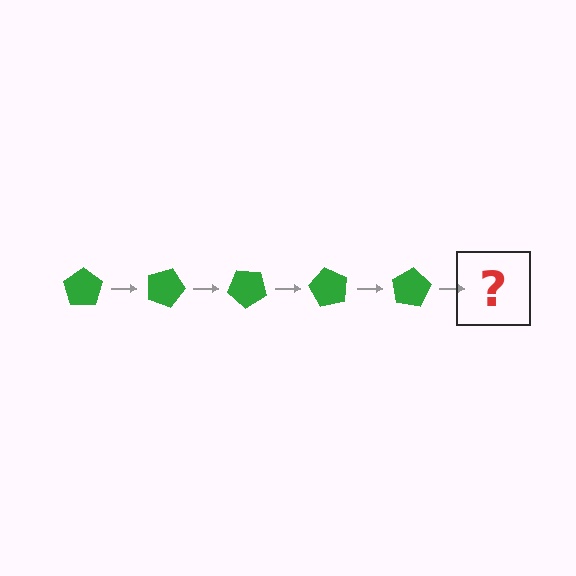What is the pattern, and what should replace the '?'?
The pattern is that the pentagon rotates 20 degrees each step. The '?' should be a green pentagon rotated 100 degrees.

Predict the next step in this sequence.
The next step is a green pentagon rotated 100 degrees.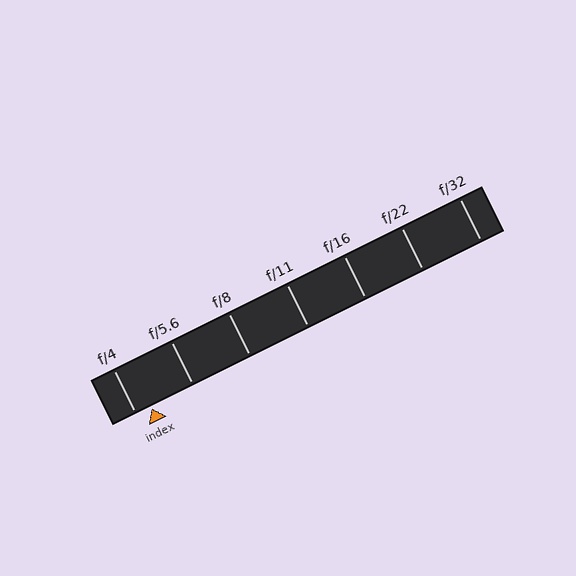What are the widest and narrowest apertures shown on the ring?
The widest aperture shown is f/4 and the narrowest is f/32.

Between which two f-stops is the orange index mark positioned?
The index mark is between f/4 and f/5.6.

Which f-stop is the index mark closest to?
The index mark is closest to f/4.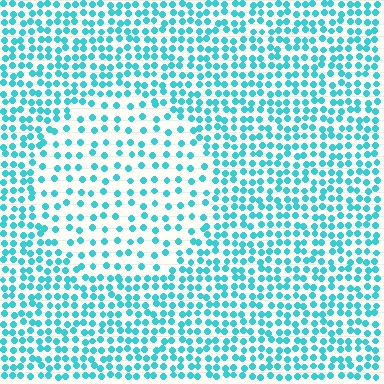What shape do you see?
I see a circle.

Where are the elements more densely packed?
The elements are more densely packed outside the circle boundary.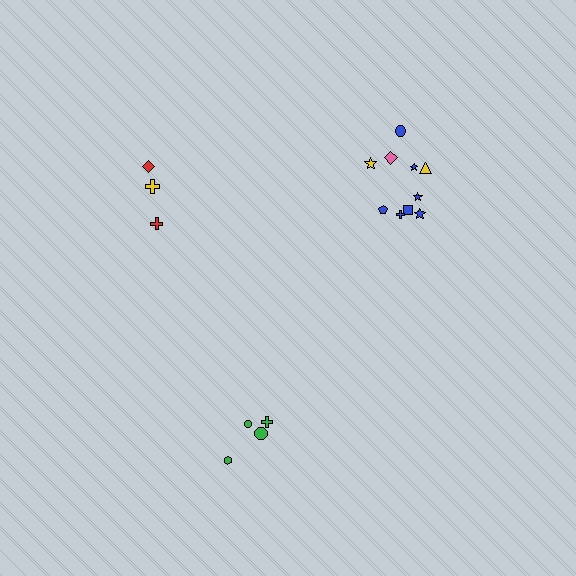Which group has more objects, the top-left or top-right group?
The top-right group.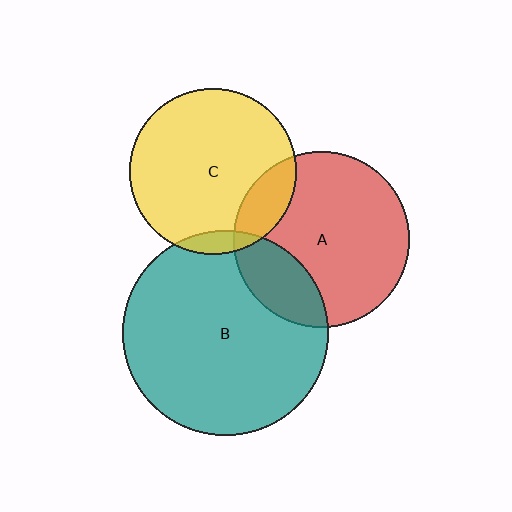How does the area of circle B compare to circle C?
Approximately 1.5 times.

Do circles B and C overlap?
Yes.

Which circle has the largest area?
Circle B (teal).